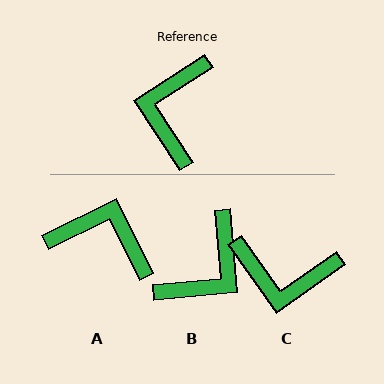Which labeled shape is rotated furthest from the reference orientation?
B, about 152 degrees away.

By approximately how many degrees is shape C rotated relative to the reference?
Approximately 92 degrees counter-clockwise.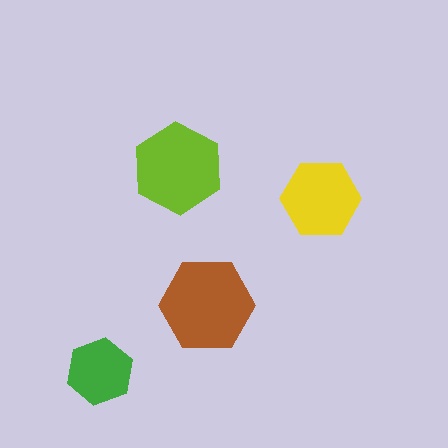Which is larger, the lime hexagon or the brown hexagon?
The brown one.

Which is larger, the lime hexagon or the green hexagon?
The lime one.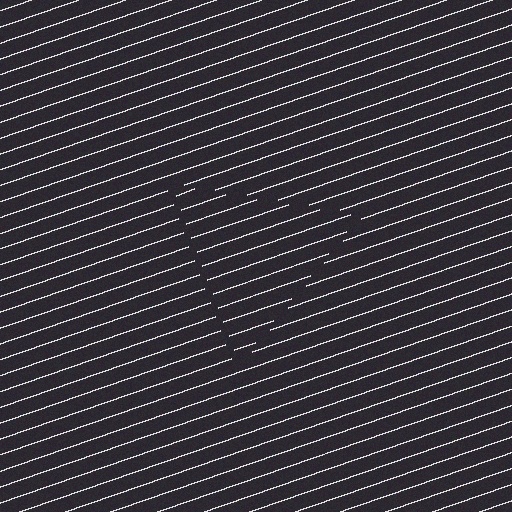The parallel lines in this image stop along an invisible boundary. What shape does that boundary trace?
An illusory triangle. The interior of the shape contains the same grating, shifted by half a period — the contour is defined by the phase discontinuity where line-ends from the inner and outer gratings abut.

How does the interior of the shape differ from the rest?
The interior of the shape contains the same grating, shifted by half a period — the contour is defined by the phase discontinuity where line-ends from the inner and outer gratings abut.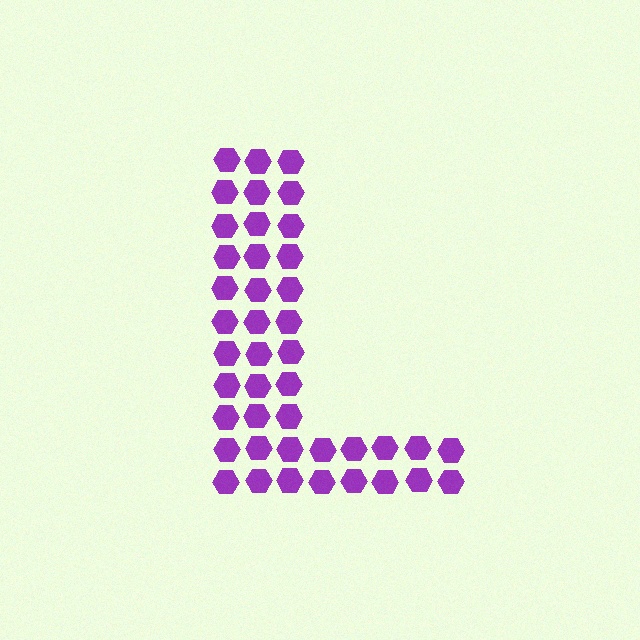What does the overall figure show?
The overall figure shows the letter L.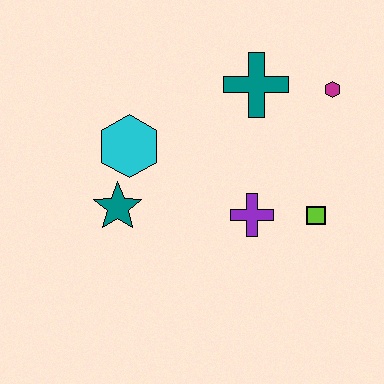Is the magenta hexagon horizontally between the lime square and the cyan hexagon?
No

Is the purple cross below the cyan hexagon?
Yes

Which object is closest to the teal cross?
The magenta hexagon is closest to the teal cross.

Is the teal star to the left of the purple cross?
Yes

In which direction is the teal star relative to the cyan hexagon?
The teal star is below the cyan hexagon.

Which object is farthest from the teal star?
The magenta hexagon is farthest from the teal star.